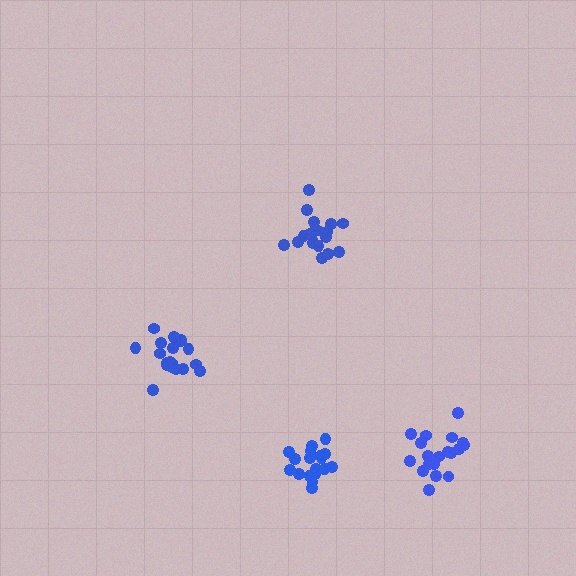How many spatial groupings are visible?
There are 4 spatial groupings.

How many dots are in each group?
Group 1: 19 dots, Group 2: 19 dots, Group 3: 19 dots, Group 4: 19 dots (76 total).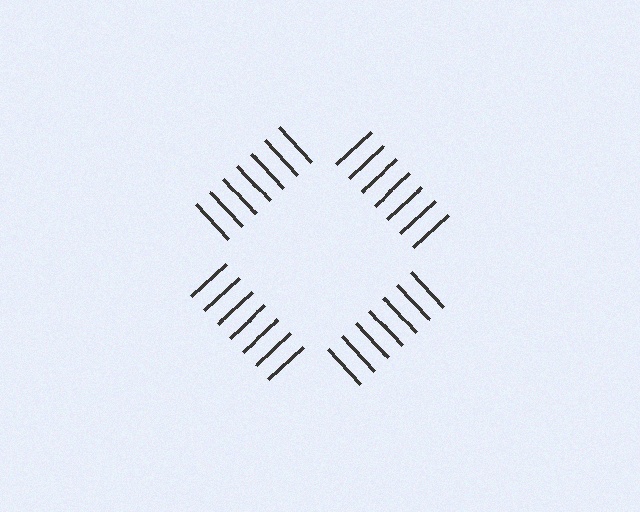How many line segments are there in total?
28 — 7 along each of the 4 edges.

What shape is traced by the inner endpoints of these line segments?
An illusory square — the line segments terminate on its edges but no continuous stroke is drawn.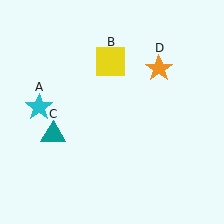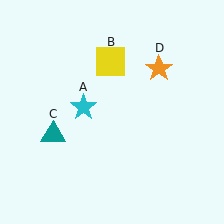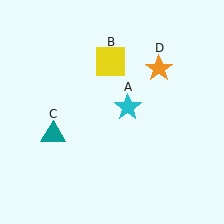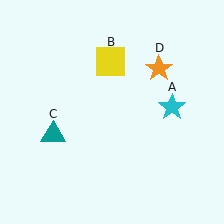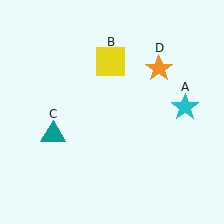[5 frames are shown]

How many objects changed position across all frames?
1 object changed position: cyan star (object A).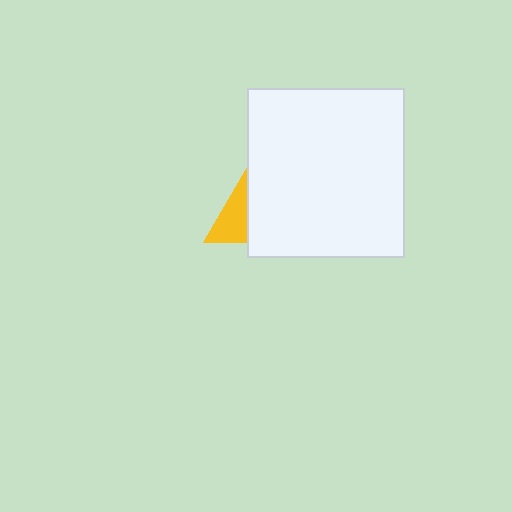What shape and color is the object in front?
The object in front is a white rectangle.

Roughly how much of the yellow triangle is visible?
About half of it is visible (roughly 46%).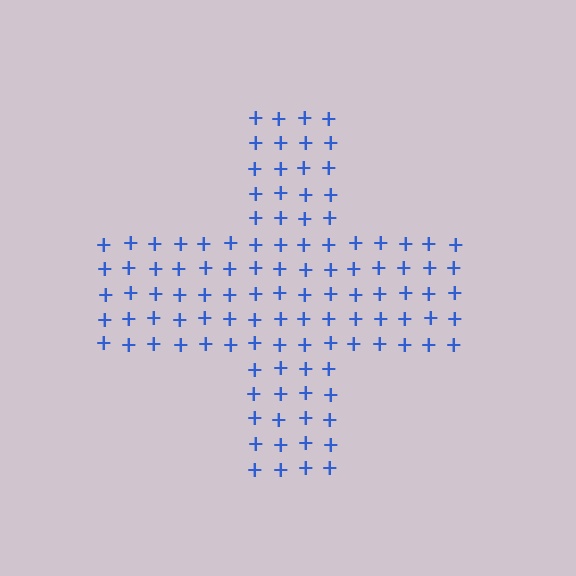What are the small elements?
The small elements are plus signs.